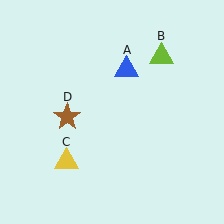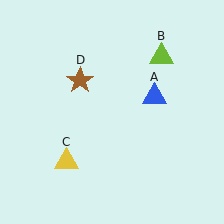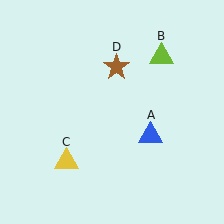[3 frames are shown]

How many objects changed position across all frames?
2 objects changed position: blue triangle (object A), brown star (object D).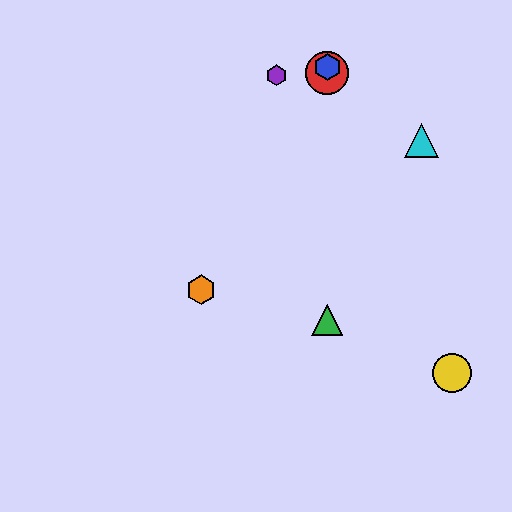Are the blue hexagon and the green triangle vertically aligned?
Yes, both are at x≈327.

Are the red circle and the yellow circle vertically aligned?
No, the red circle is at x≈327 and the yellow circle is at x≈452.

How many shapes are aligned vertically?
3 shapes (the red circle, the blue hexagon, the green triangle) are aligned vertically.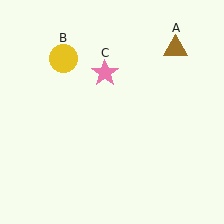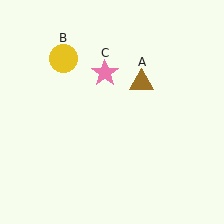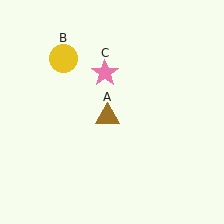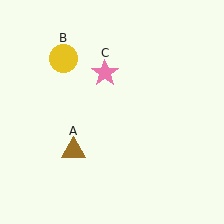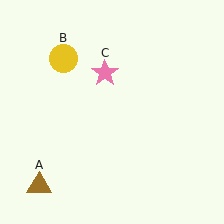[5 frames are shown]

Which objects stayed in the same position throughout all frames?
Yellow circle (object B) and pink star (object C) remained stationary.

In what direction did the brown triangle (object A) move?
The brown triangle (object A) moved down and to the left.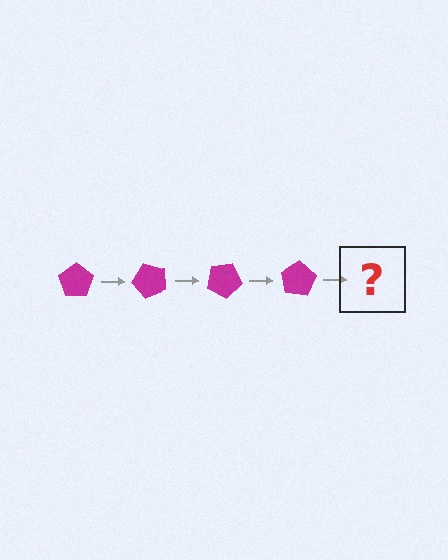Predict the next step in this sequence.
The next step is a magenta pentagon rotated 200 degrees.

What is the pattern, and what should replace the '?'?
The pattern is that the pentagon rotates 50 degrees each step. The '?' should be a magenta pentagon rotated 200 degrees.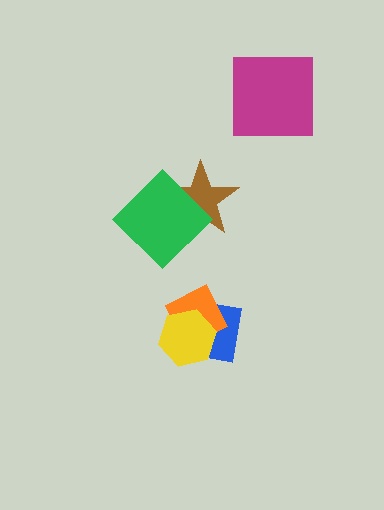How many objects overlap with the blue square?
2 objects overlap with the blue square.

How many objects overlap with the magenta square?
0 objects overlap with the magenta square.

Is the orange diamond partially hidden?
Yes, it is partially covered by another shape.